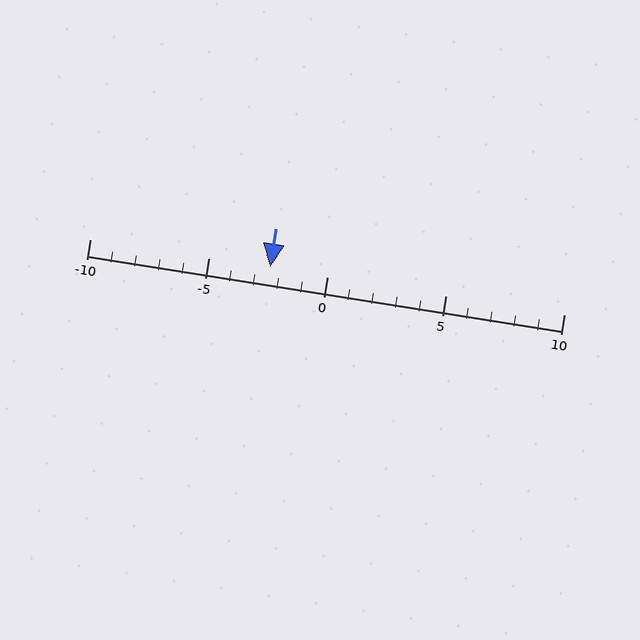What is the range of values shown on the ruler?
The ruler shows values from -10 to 10.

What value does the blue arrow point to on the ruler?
The blue arrow points to approximately -2.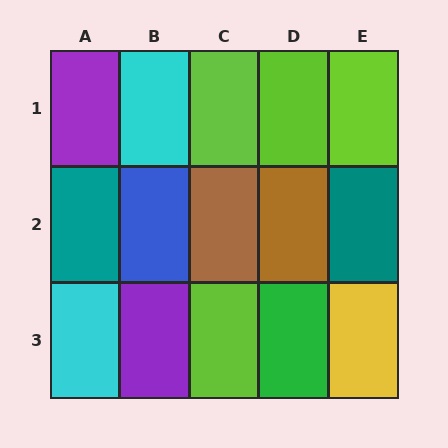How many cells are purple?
2 cells are purple.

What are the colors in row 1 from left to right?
Purple, cyan, lime, lime, lime.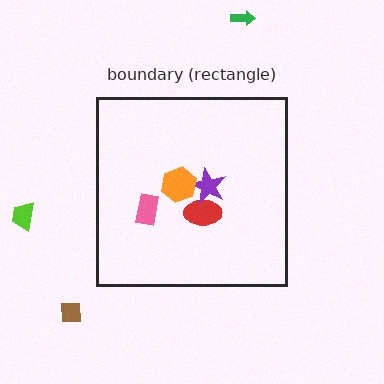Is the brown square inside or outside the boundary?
Outside.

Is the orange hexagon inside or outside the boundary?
Inside.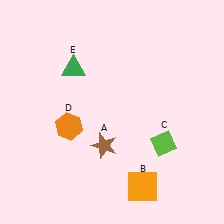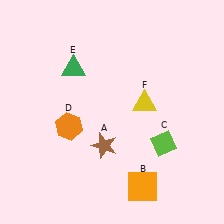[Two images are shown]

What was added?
A yellow triangle (F) was added in Image 2.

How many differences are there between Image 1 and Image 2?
There is 1 difference between the two images.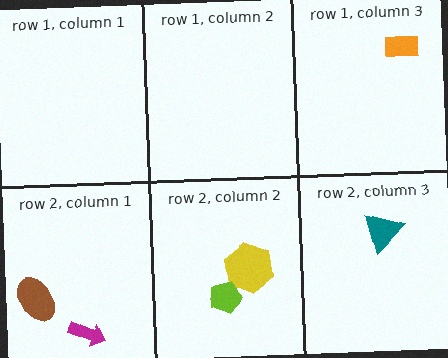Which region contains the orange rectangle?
The row 1, column 3 region.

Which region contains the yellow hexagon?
The row 2, column 2 region.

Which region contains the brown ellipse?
The row 2, column 1 region.